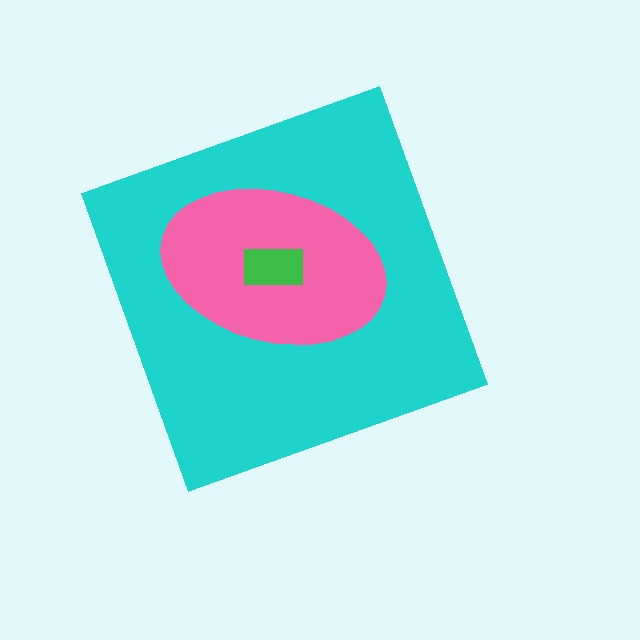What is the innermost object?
The green rectangle.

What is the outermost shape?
The cyan diamond.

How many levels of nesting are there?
3.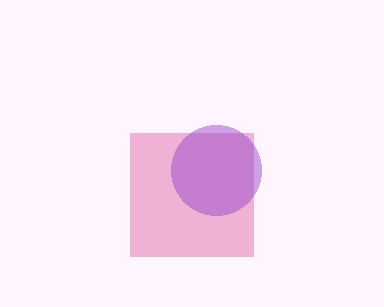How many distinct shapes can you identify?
There are 2 distinct shapes: a pink square, a purple circle.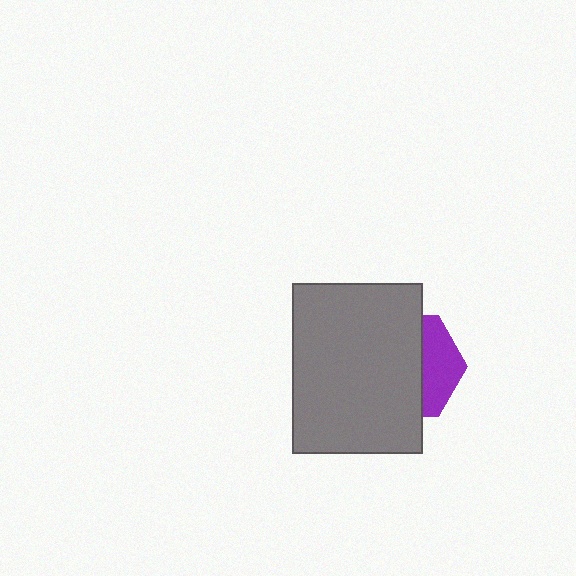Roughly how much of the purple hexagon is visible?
A small part of it is visible (roughly 34%).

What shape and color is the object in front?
The object in front is a gray rectangle.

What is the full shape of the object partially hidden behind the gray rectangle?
The partially hidden object is a purple hexagon.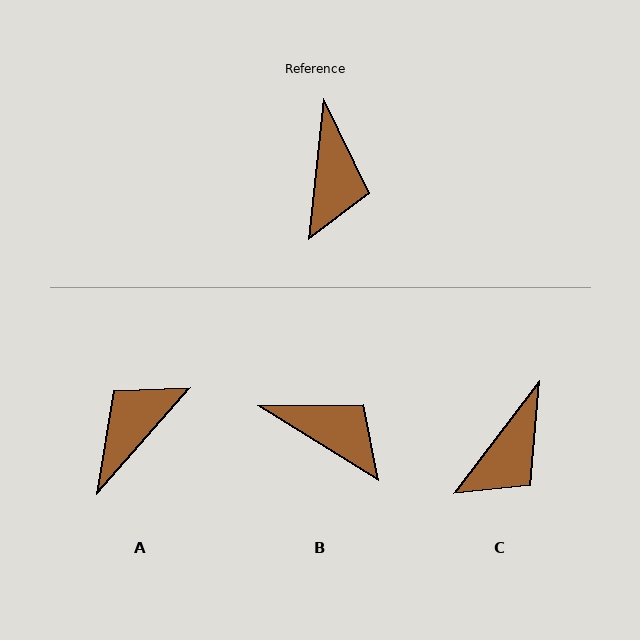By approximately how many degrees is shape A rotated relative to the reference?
Approximately 145 degrees counter-clockwise.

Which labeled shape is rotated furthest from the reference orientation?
A, about 145 degrees away.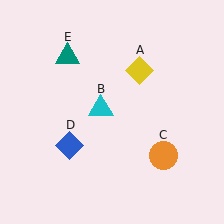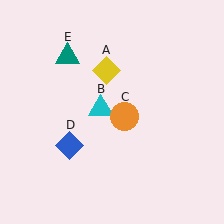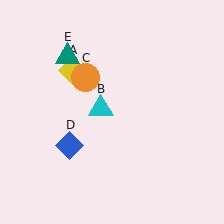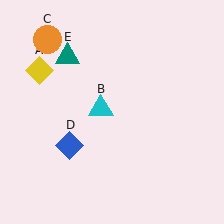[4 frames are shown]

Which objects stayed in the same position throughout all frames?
Cyan triangle (object B) and blue diamond (object D) and teal triangle (object E) remained stationary.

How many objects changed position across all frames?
2 objects changed position: yellow diamond (object A), orange circle (object C).